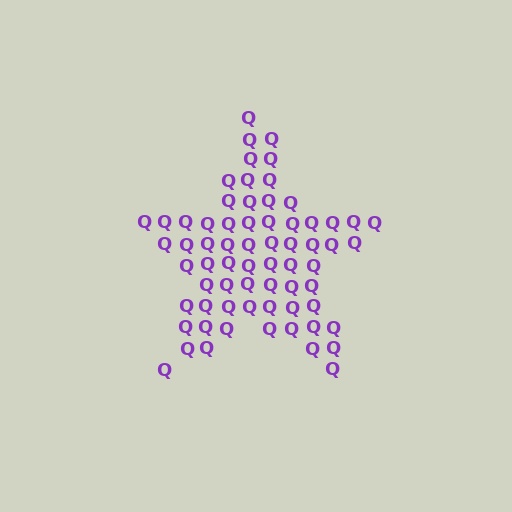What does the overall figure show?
The overall figure shows a star.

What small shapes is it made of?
It is made of small letter Q's.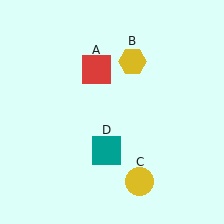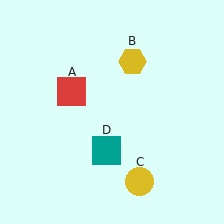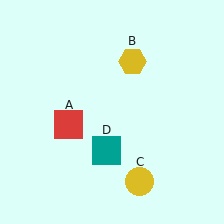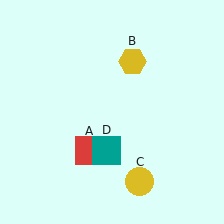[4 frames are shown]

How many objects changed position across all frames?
1 object changed position: red square (object A).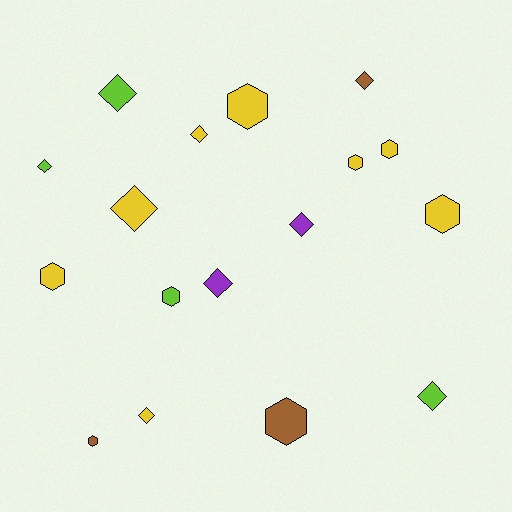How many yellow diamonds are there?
There are 3 yellow diamonds.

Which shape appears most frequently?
Diamond, with 9 objects.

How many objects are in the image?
There are 17 objects.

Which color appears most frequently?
Yellow, with 8 objects.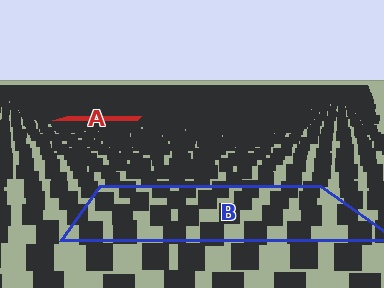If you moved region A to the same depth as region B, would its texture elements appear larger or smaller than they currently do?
They would appear larger. At a closer depth, the same texture elements are projected at a bigger on-screen size.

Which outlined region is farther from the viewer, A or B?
Region A is farther from the viewer — the texture elements inside it appear smaller and more densely packed.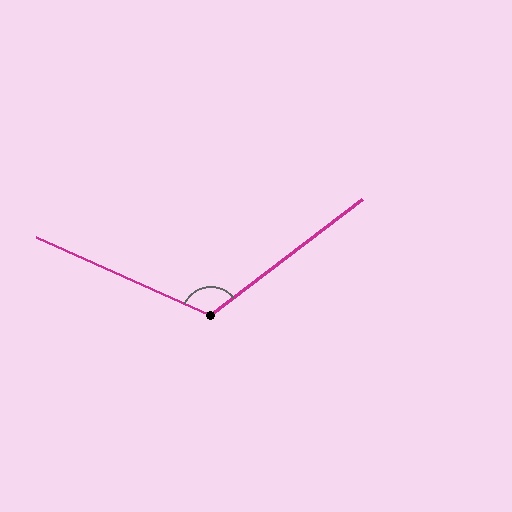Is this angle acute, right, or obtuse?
It is obtuse.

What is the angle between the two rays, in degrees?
Approximately 118 degrees.